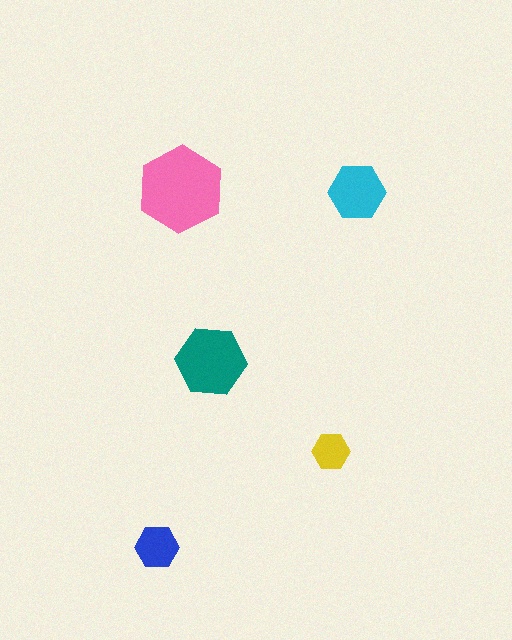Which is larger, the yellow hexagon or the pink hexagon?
The pink one.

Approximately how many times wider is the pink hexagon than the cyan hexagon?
About 1.5 times wider.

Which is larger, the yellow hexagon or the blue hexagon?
The blue one.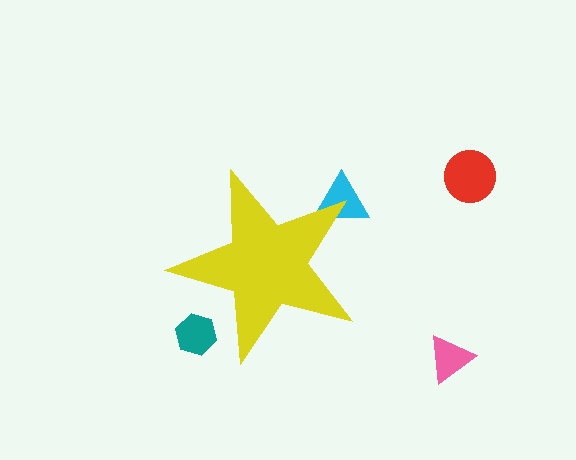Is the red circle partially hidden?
No, the red circle is fully visible.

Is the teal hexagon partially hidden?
Yes, the teal hexagon is partially hidden behind the yellow star.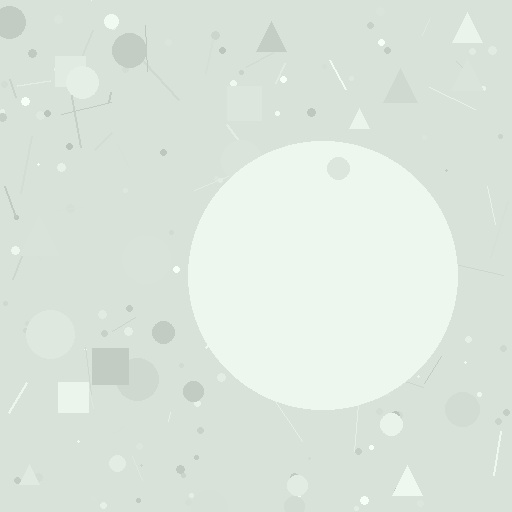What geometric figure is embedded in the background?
A circle is embedded in the background.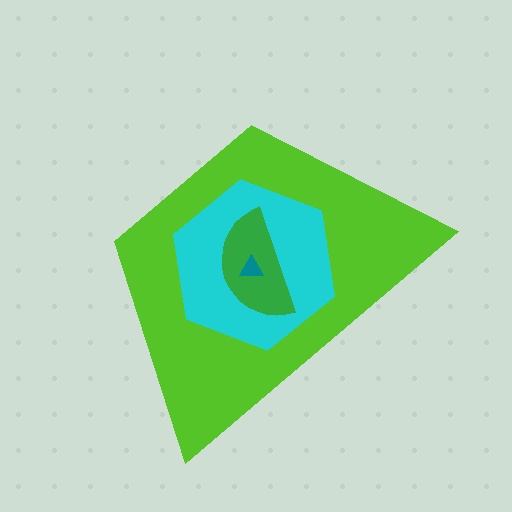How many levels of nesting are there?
4.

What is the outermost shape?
The lime trapezoid.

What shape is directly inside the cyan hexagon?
The green semicircle.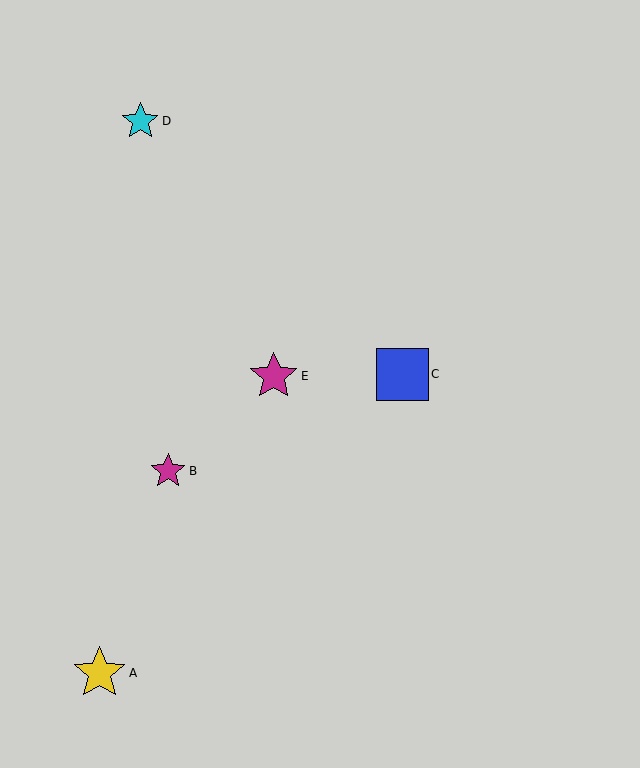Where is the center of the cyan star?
The center of the cyan star is at (140, 121).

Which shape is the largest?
The yellow star (labeled A) is the largest.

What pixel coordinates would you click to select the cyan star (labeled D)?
Click at (140, 121) to select the cyan star D.